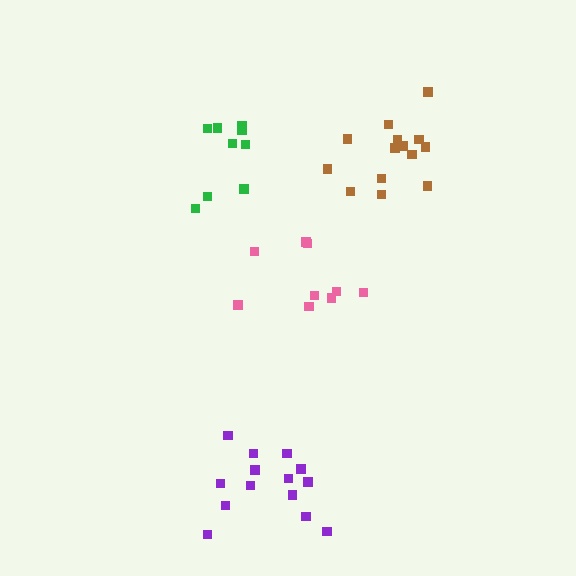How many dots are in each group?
Group 1: 14 dots, Group 2: 9 dots, Group 3: 14 dots, Group 4: 9 dots (46 total).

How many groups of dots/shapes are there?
There are 4 groups.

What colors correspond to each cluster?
The clusters are colored: purple, green, brown, pink.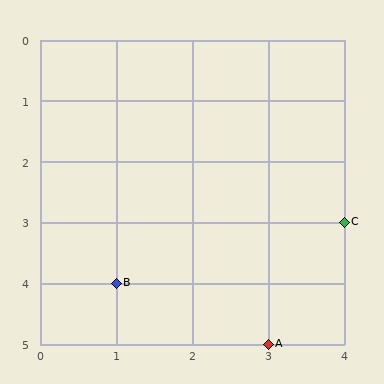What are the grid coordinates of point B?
Point B is at grid coordinates (1, 4).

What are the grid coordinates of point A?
Point A is at grid coordinates (3, 5).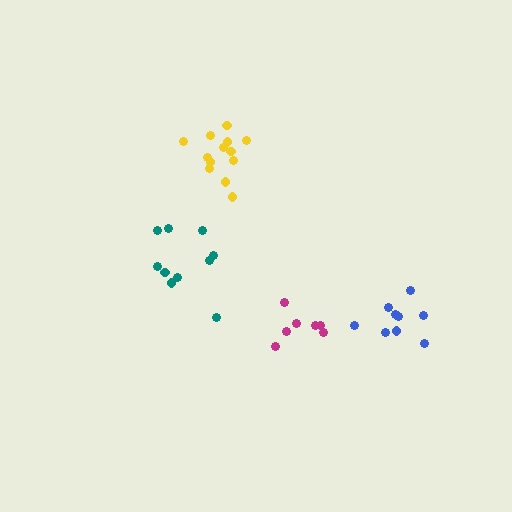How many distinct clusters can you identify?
There are 4 distinct clusters.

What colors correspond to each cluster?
The clusters are colored: blue, yellow, teal, magenta.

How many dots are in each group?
Group 1: 9 dots, Group 2: 13 dots, Group 3: 10 dots, Group 4: 7 dots (39 total).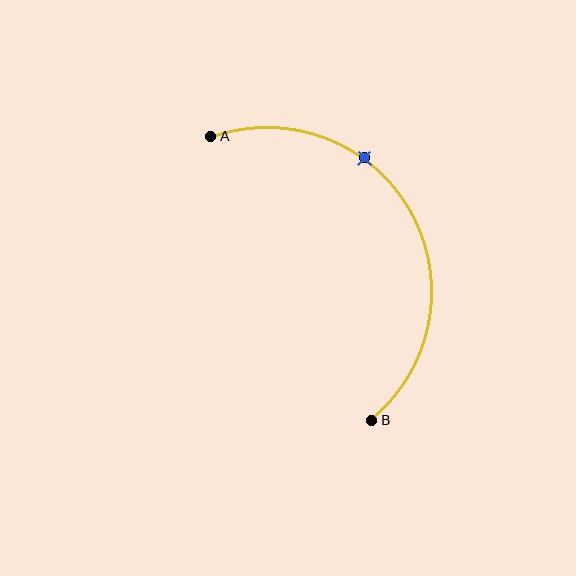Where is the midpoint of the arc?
The arc midpoint is the point on the curve farthest from the straight line joining A and B. It sits to the right of that line.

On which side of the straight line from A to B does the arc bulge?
The arc bulges to the right of the straight line connecting A and B.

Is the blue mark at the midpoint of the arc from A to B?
No. The blue mark lies on the arc but is closer to endpoint A. The arc midpoint would be at the point on the curve equidistant along the arc from both A and B.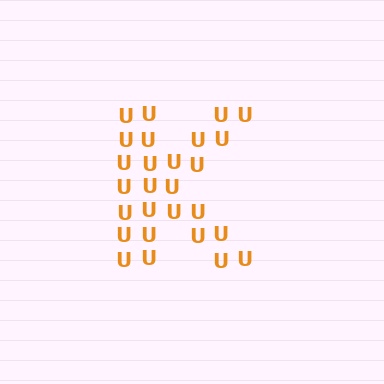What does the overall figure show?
The overall figure shows the letter K.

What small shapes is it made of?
It is made of small letter U's.